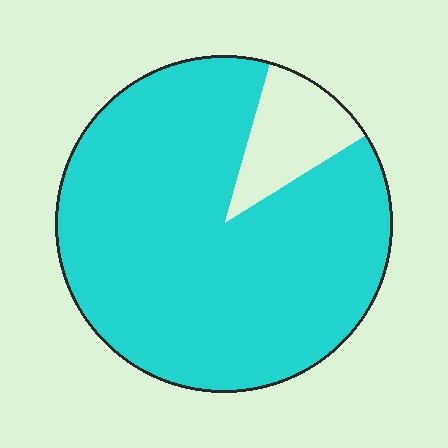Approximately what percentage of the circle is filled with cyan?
Approximately 90%.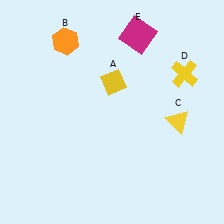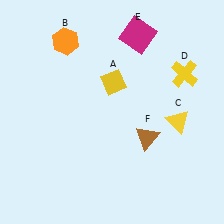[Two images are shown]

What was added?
A brown triangle (F) was added in Image 2.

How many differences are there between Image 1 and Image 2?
There is 1 difference between the two images.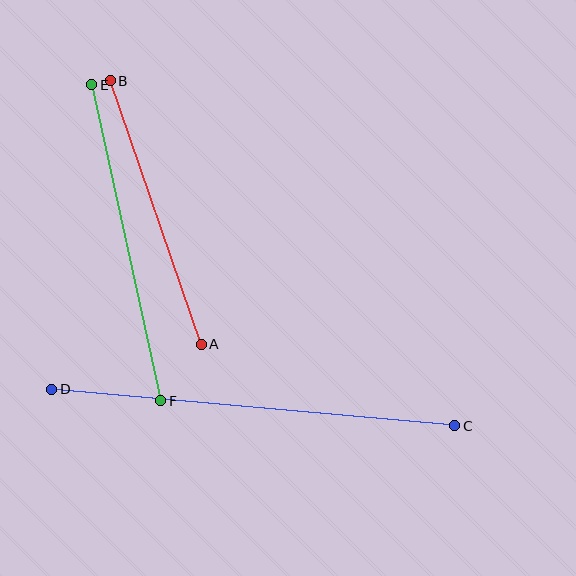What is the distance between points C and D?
The distance is approximately 405 pixels.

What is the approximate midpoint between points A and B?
The midpoint is at approximately (156, 213) pixels.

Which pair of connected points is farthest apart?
Points C and D are farthest apart.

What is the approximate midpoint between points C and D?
The midpoint is at approximately (253, 407) pixels.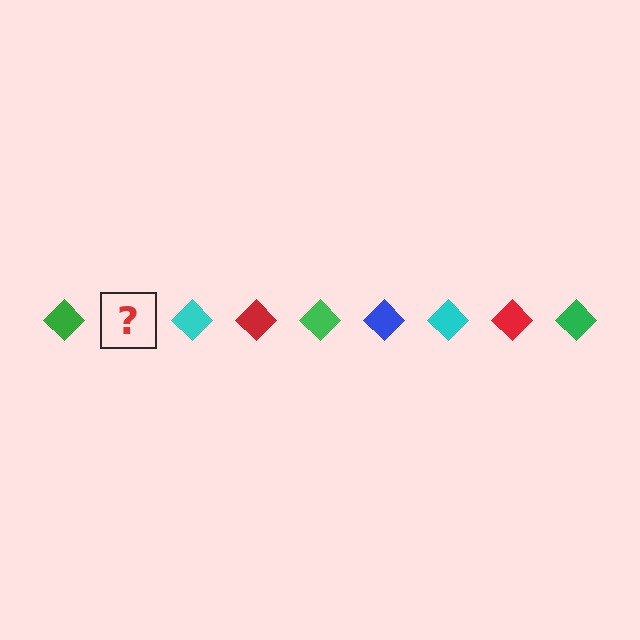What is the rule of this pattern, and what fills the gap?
The rule is that the pattern cycles through green, blue, cyan, red diamonds. The gap should be filled with a blue diamond.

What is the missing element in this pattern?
The missing element is a blue diamond.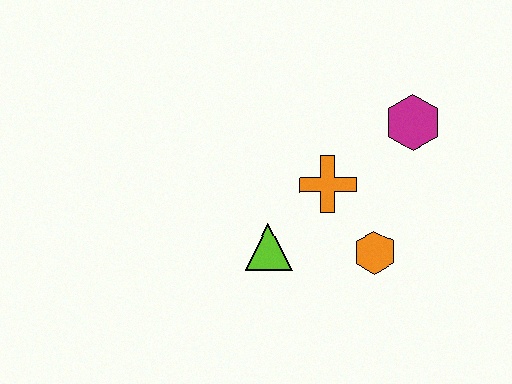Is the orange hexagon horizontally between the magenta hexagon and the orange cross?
Yes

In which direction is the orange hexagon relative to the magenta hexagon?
The orange hexagon is below the magenta hexagon.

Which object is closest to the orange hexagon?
The orange cross is closest to the orange hexagon.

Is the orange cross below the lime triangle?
No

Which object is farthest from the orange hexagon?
The magenta hexagon is farthest from the orange hexagon.